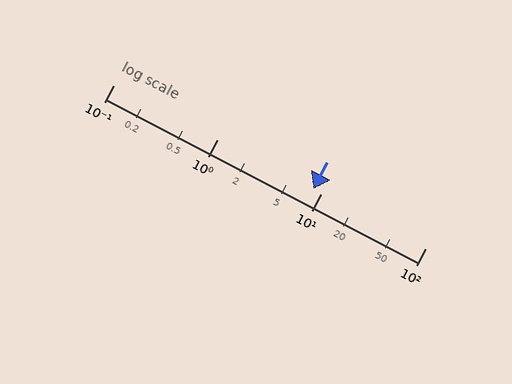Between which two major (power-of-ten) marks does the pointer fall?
The pointer is between 1 and 10.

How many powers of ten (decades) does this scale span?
The scale spans 3 decades, from 0.1 to 100.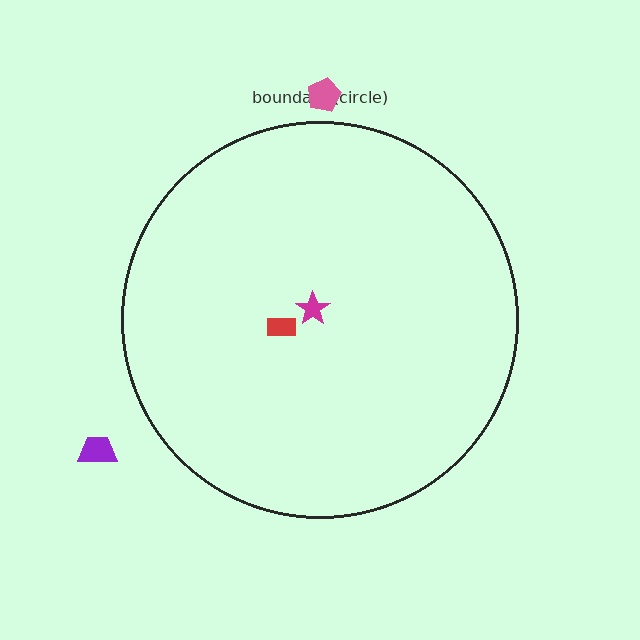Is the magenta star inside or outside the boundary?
Inside.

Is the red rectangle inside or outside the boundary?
Inside.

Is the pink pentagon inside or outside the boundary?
Outside.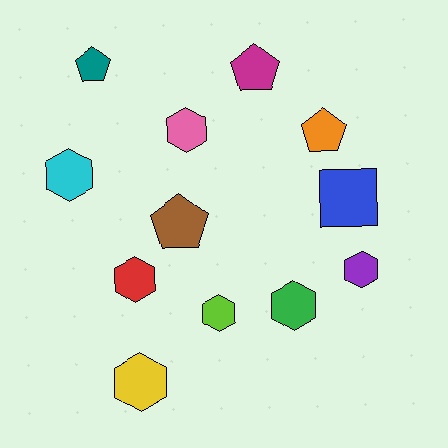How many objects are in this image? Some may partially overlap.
There are 12 objects.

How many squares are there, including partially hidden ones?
There is 1 square.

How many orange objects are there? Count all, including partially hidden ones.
There is 1 orange object.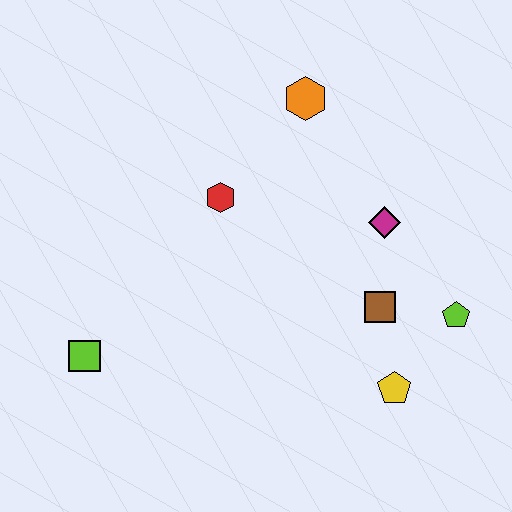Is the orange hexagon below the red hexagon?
No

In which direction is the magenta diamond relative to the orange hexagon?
The magenta diamond is below the orange hexagon.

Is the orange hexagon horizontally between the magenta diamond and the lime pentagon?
No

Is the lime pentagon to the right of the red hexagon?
Yes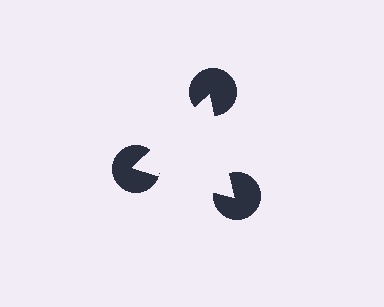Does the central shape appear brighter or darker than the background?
It typically appears slightly brighter than the background, even though no actual brightness change is drawn.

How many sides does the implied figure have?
3 sides.